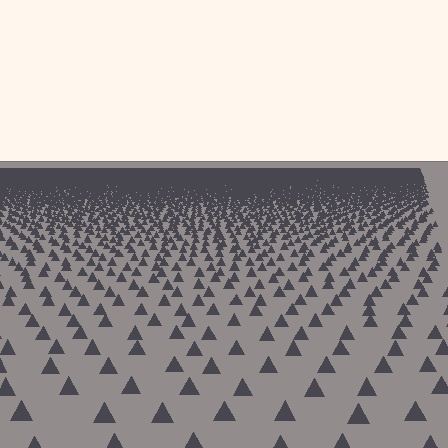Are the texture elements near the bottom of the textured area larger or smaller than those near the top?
Larger. Near the bottom, elements are closer to the viewer and appear at a bigger on-screen size.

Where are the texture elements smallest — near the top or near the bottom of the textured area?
Near the top.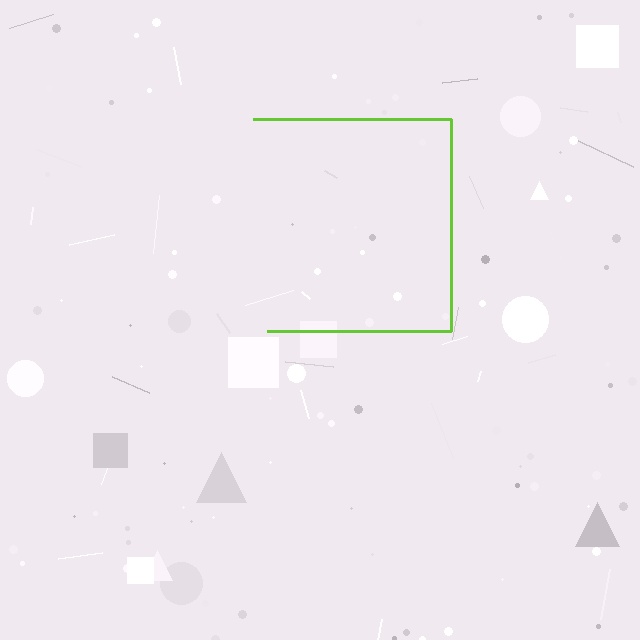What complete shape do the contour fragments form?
The contour fragments form a square.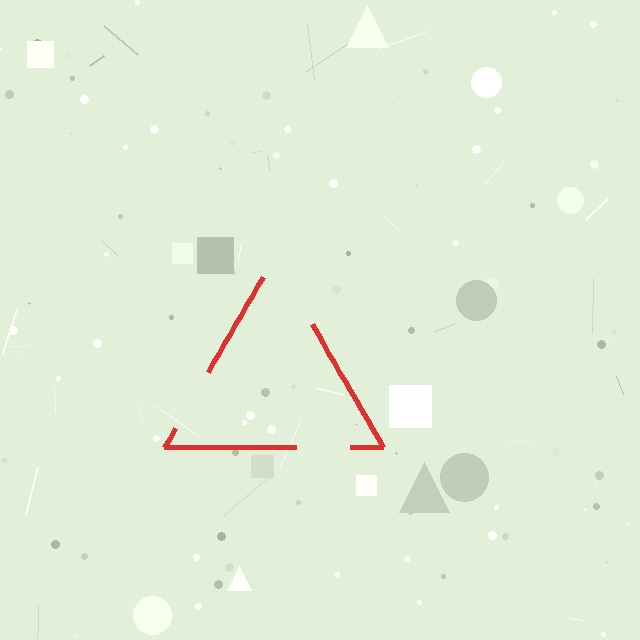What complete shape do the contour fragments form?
The contour fragments form a triangle.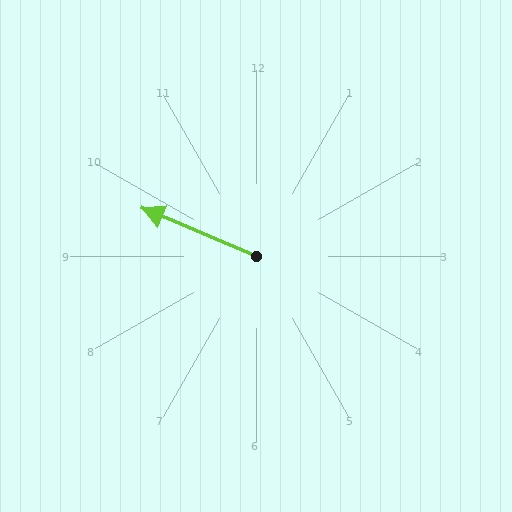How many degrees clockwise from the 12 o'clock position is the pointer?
Approximately 293 degrees.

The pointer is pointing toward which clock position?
Roughly 10 o'clock.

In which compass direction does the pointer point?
Northwest.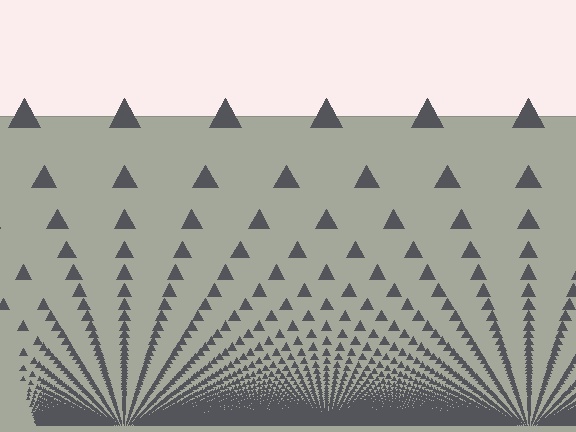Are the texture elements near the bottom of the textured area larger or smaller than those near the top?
Smaller. The gradient is inverted — elements near the bottom are smaller and denser.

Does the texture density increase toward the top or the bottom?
Density increases toward the bottom.